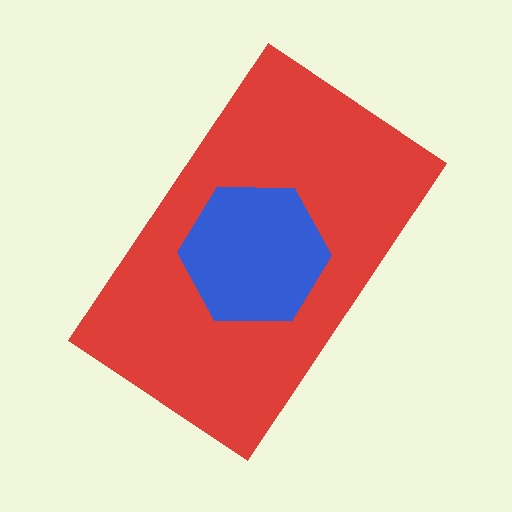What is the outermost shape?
The red rectangle.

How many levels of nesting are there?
2.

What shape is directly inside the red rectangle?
The blue hexagon.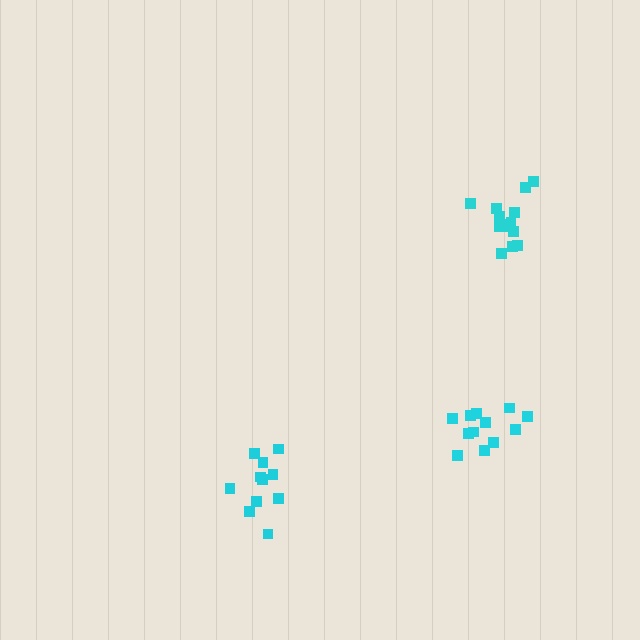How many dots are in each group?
Group 1: 11 dots, Group 2: 12 dots, Group 3: 14 dots (37 total).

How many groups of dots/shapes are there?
There are 3 groups.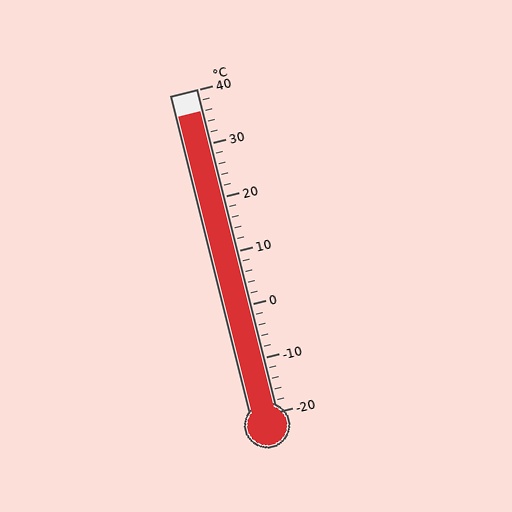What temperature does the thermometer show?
The thermometer shows approximately 36°C.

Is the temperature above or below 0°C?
The temperature is above 0°C.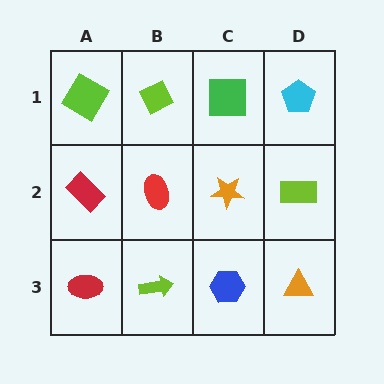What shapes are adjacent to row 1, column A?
A red rectangle (row 2, column A), a lime diamond (row 1, column B).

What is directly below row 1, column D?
A lime rectangle.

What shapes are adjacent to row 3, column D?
A lime rectangle (row 2, column D), a blue hexagon (row 3, column C).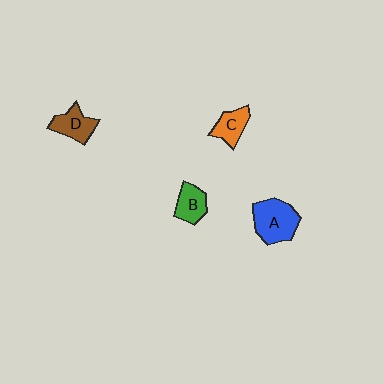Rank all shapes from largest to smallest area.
From largest to smallest: A (blue), D (brown), B (green), C (orange).